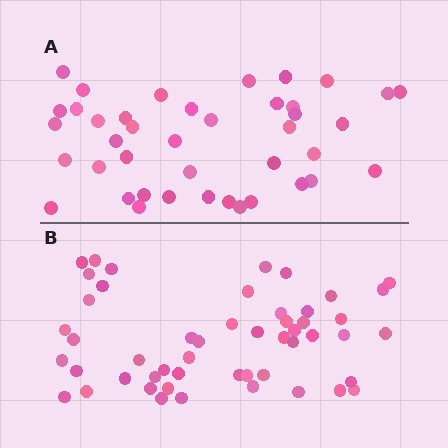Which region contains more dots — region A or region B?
Region B (the bottom region) has more dots.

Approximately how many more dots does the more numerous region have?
Region B has roughly 10 or so more dots than region A.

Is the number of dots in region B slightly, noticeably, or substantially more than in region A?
Region B has only slightly more — the two regions are fairly close. The ratio is roughly 1.2 to 1.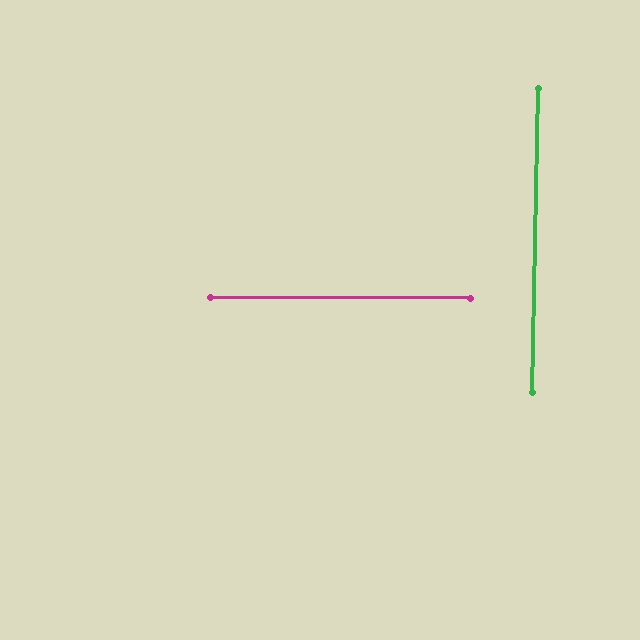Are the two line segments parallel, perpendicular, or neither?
Perpendicular — they meet at approximately 89°.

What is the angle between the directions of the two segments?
Approximately 89 degrees.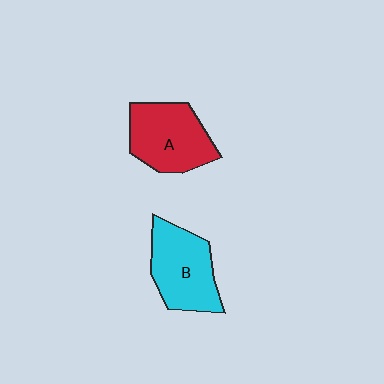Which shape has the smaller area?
Shape B (cyan).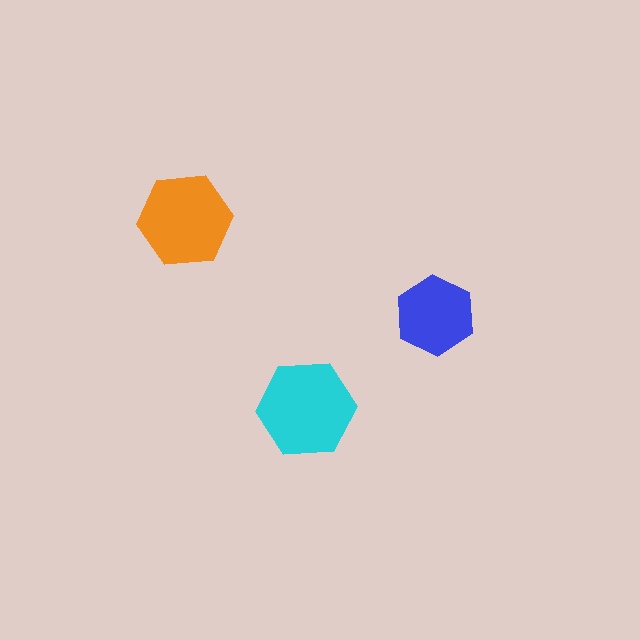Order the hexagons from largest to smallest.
the cyan one, the orange one, the blue one.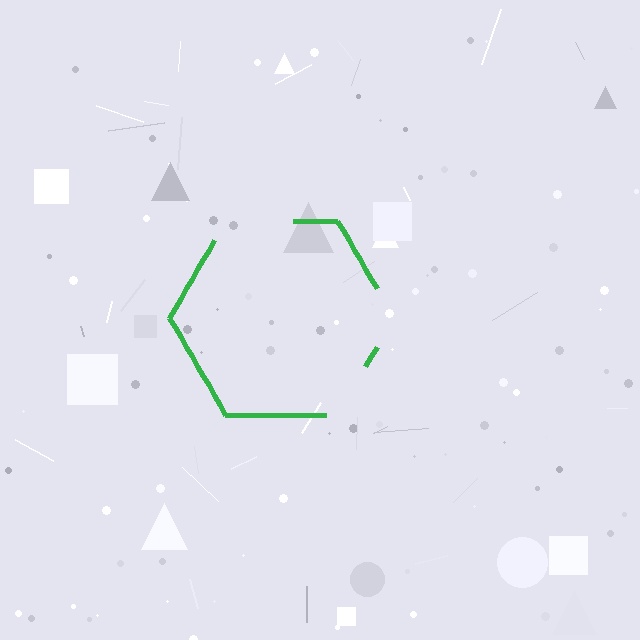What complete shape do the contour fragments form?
The contour fragments form a hexagon.